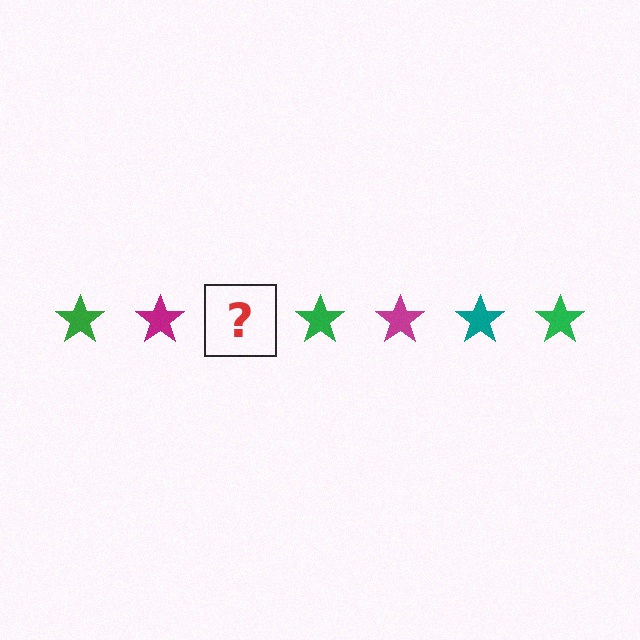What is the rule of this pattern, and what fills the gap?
The rule is that the pattern cycles through green, magenta, teal stars. The gap should be filled with a teal star.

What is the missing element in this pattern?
The missing element is a teal star.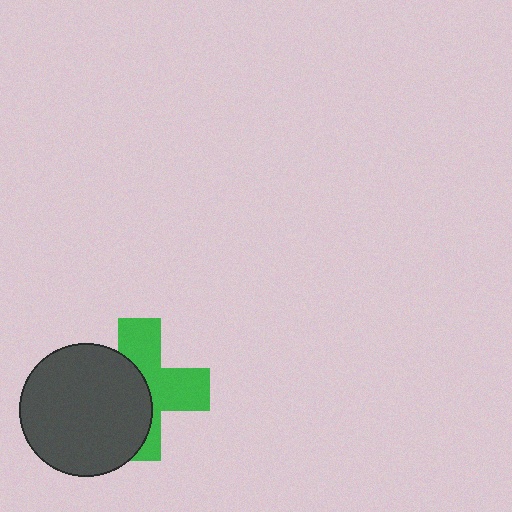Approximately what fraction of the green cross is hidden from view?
Roughly 48% of the green cross is hidden behind the dark gray circle.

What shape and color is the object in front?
The object in front is a dark gray circle.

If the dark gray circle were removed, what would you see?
You would see the complete green cross.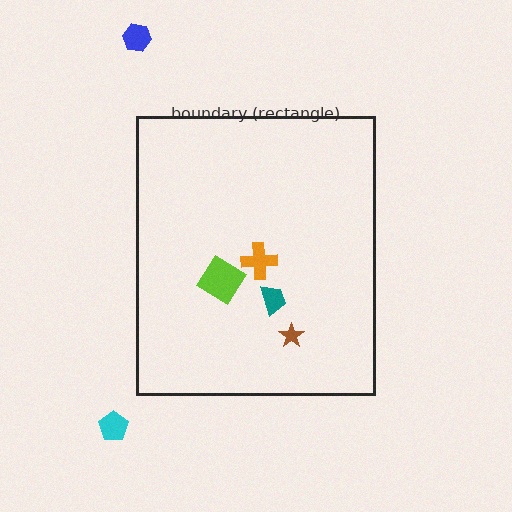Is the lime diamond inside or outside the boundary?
Inside.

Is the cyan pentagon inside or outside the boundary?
Outside.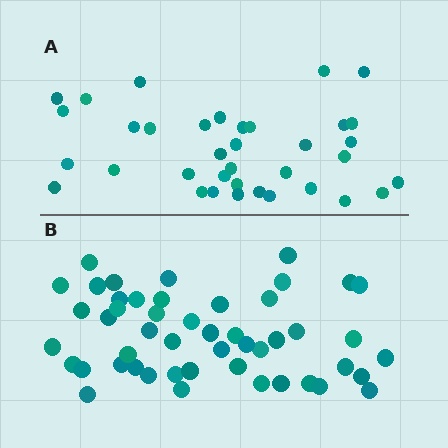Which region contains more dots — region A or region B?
Region B (the bottom region) has more dots.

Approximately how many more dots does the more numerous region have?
Region B has approximately 15 more dots than region A.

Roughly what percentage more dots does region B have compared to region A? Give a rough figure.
About 35% more.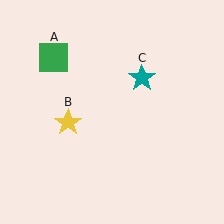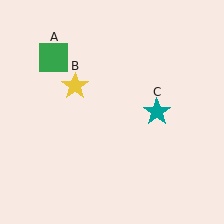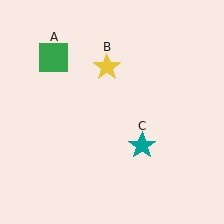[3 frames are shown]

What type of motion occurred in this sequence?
The yellow star (object B), teal star (object C) rotated clockwise around the center of the scene.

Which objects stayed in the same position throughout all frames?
Green square (object A) remained stationary.